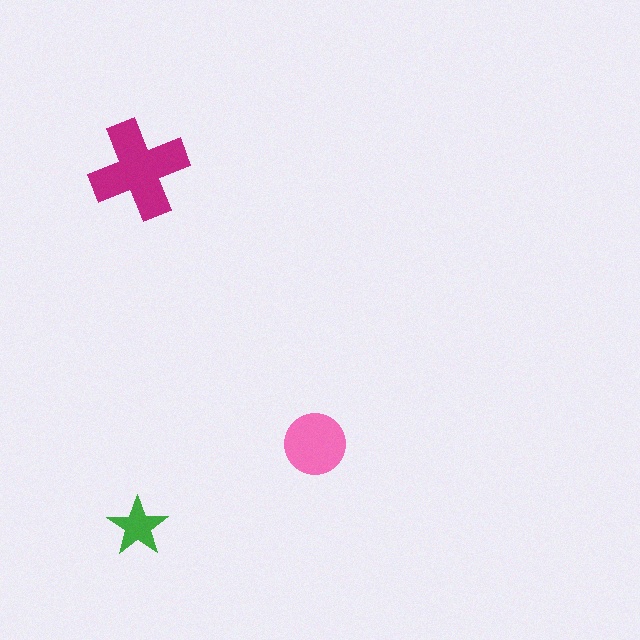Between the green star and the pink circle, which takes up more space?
The pink circle.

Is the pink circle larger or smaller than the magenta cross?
Smaller.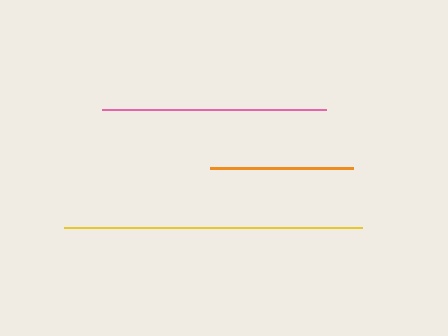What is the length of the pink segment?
The pink segment is approximately 224 pixels long.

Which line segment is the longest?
The yellow line is the longest at approximately 298 pixels.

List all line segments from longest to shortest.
From longest to shortest: yellow, pink, orange.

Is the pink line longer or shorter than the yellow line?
The yellow line is longer than the pink line.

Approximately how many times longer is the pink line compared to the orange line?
The pink line is approximately 1.6 times the length of the orange line.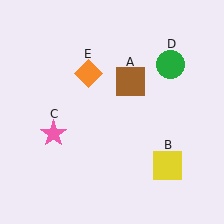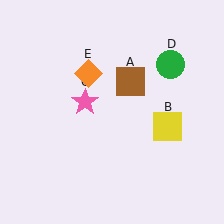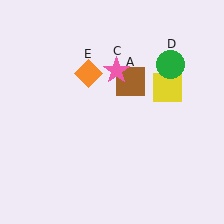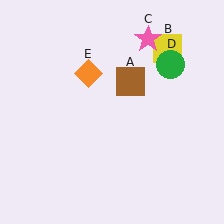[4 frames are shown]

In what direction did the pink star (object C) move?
The pink star (object C) moved up and to the right.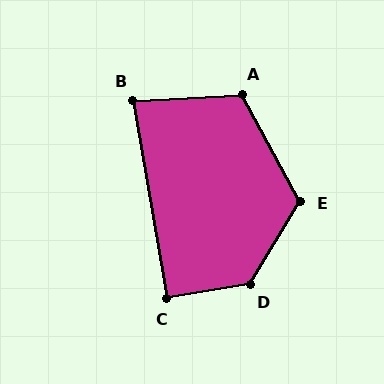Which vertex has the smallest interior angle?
B, at approximately 83 degrees.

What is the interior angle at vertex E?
Approximately 120 degrees (obtuse).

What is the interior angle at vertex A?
Approximately 116 degrees (obtuse).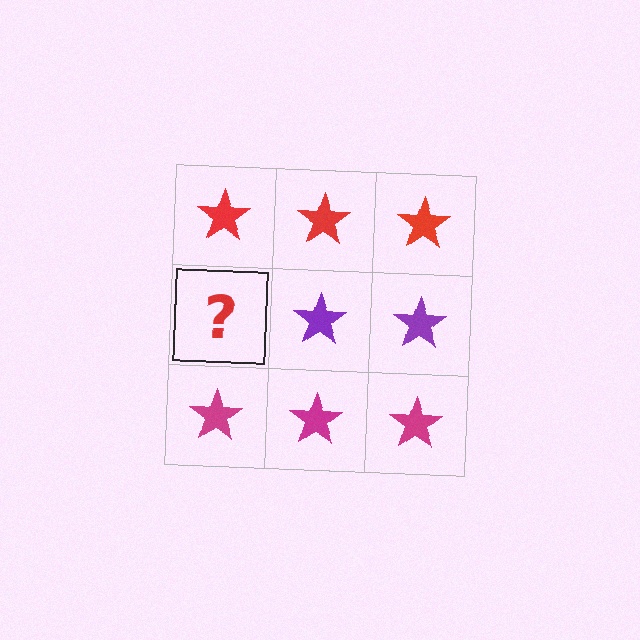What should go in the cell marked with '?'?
The missing cell should contain a purple star.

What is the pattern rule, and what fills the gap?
The rule is that each row has a consistent color. The gap should be filled with a purple star.